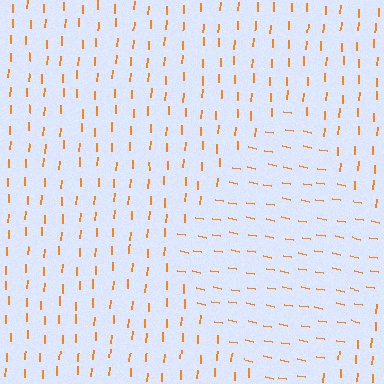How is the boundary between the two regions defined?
The boundary is defined purely by a change in line orientation (approximately 83 degrees difference). All lines are the same color and thickness.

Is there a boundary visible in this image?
Yes, there is a texture boundary formed by a change in line orientation.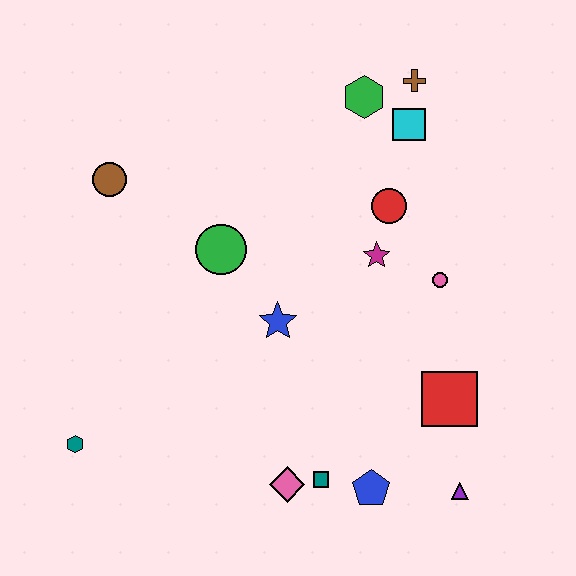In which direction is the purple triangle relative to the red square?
The purple triangle is below the red square.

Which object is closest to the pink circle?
The magenta star is closest to the pink circle.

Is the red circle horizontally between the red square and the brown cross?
No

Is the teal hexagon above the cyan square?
No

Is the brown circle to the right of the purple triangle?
No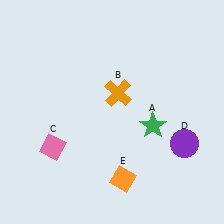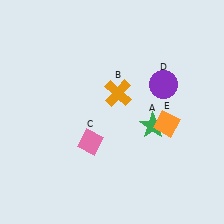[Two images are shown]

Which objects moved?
The objects that moved are: the pink diamond (C), the purple circle (D), the orange diamond (E).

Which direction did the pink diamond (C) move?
The pink diamond (C) moved right.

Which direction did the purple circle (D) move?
The purple circle (D) moved up.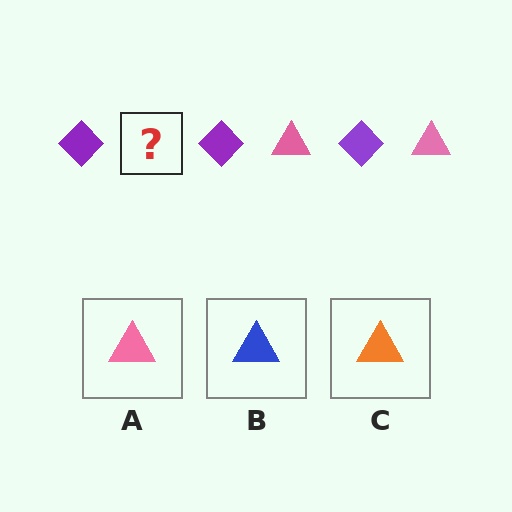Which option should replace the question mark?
Option A.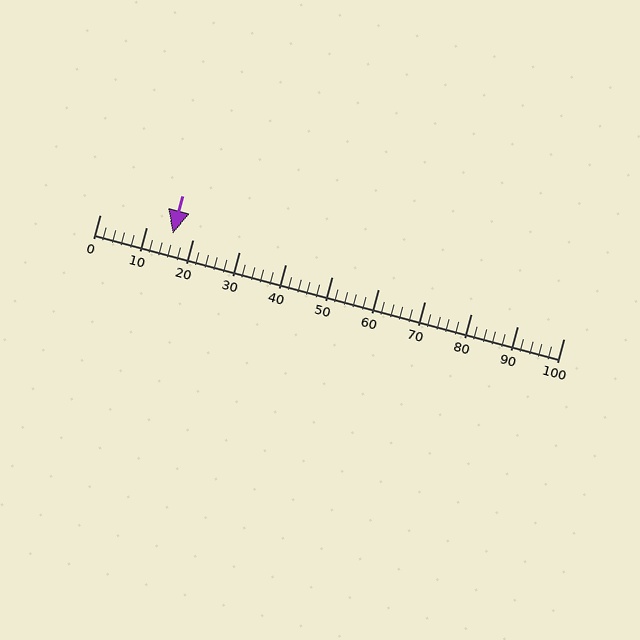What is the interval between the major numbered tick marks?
The major tick marks are spaced 10 units apart.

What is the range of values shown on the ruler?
The ruler shows values from 0 to 100.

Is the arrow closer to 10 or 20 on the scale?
The arrow is closer to 20.